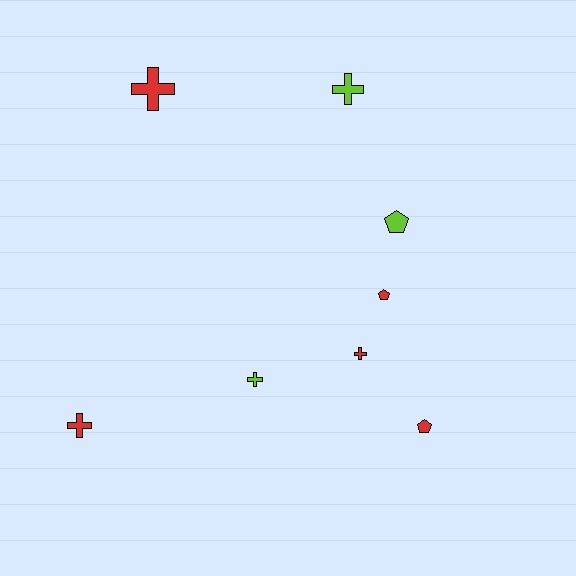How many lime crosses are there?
There are 2 lime crosses.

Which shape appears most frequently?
Cross, with 5 objects.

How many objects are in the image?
There are 8 objects.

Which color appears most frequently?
Red, with 5 objects.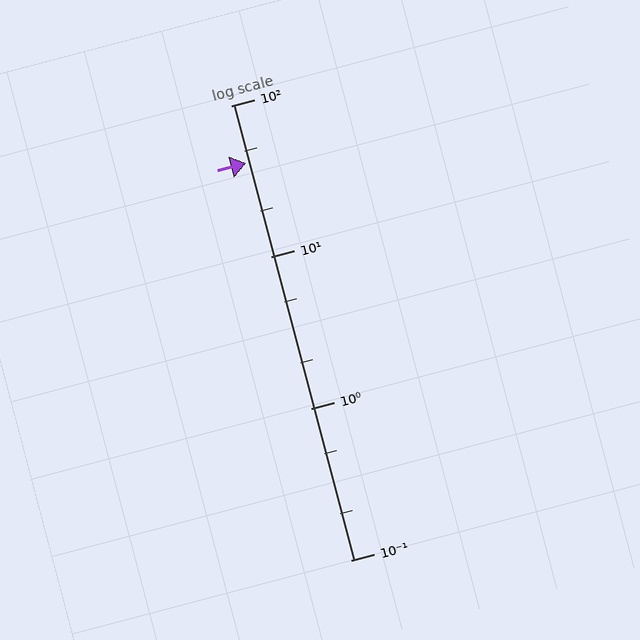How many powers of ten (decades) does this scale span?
The scale spans 3 decades, from 0.1 to 100.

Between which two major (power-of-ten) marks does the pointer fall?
The pointer is between 10 and 100.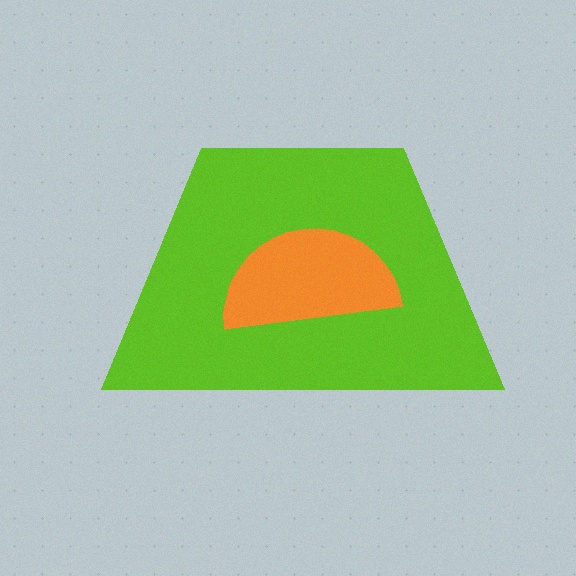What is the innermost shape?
The orange semicircle.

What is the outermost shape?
The lime trapezoid.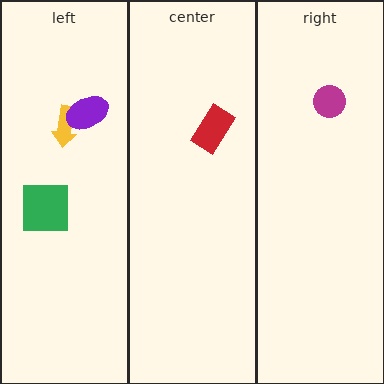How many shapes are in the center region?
1.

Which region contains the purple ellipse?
The left region.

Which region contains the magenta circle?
The right region.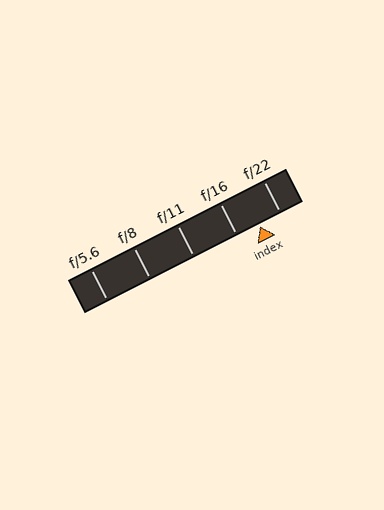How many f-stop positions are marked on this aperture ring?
There are 5 f-stop positions marked.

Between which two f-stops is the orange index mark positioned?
The index mark is between f/16 and f/22.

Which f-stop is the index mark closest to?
The index mark is closest to f/22.